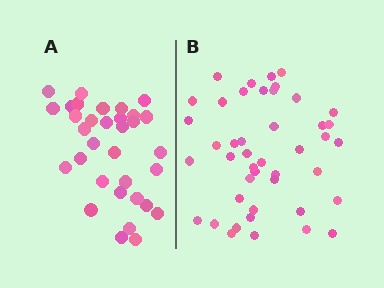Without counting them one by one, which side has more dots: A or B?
Region B (the right region) has more dots.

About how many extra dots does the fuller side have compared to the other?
Region B has roughly 12 or so more dots than region A.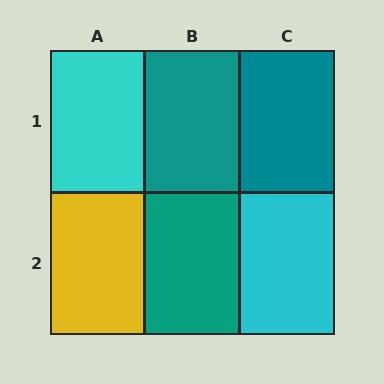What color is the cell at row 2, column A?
Yellow.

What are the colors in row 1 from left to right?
Cyan, teal, teal.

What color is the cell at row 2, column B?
Teal.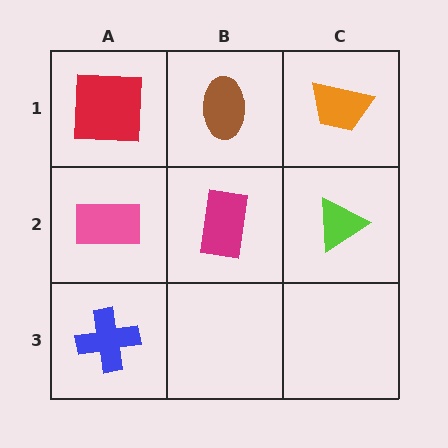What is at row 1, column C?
An orange trapezoid.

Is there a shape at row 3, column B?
No, that cell is empty.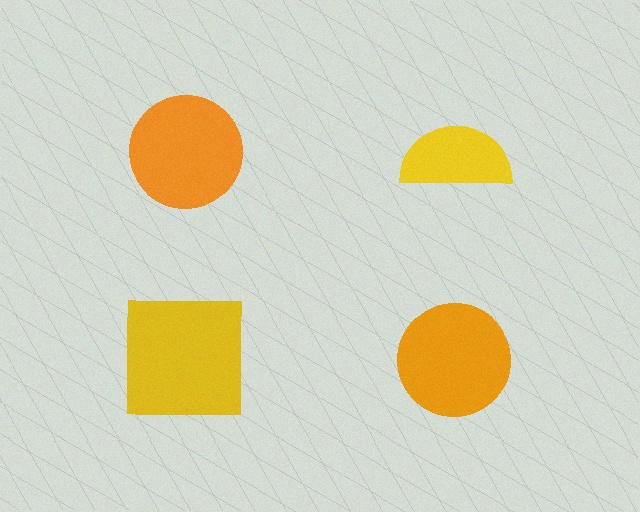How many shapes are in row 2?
2 shapes.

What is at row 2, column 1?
A yellow square.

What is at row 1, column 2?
A yellow semicircle.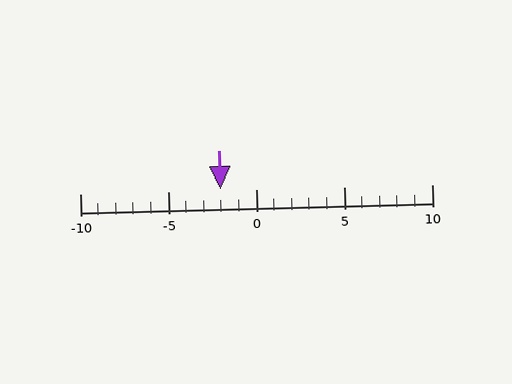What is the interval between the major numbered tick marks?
The major tick marks are spaced 5 units apart.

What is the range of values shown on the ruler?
The ruler shows values from -10 to 10.